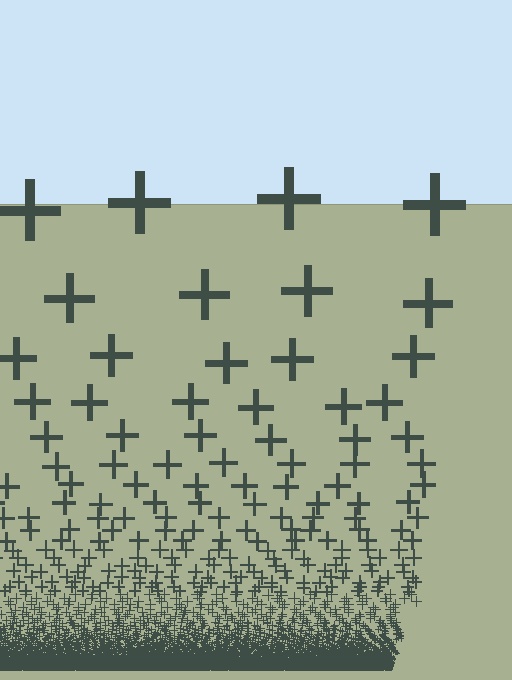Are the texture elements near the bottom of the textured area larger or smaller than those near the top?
Smaller. The gradient is inverted — elements near the bottom are smaller and denser.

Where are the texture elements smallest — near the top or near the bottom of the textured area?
Near the bottom.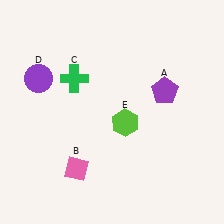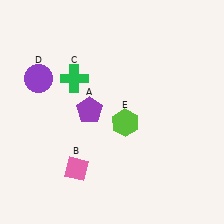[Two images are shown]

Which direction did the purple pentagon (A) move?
The purple pentagon (A) moved left.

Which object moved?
The purple pentagon (A) moved left.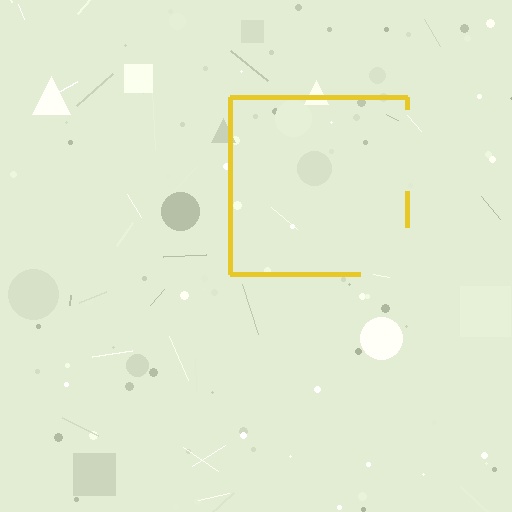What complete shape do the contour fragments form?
The contour fragments form a square.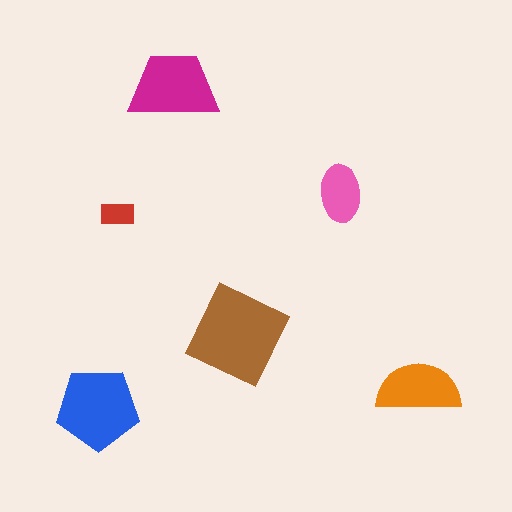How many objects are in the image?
There are 6 objects in the image.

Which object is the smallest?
The red rectangle.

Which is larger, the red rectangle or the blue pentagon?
The blue pentagon.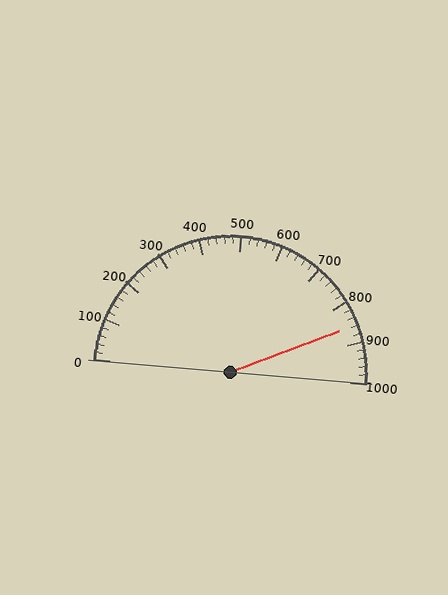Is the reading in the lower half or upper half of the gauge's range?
The reading is in the upper half of the range (0 to 1000).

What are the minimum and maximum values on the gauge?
The gauge ranges from 0 to 1000.